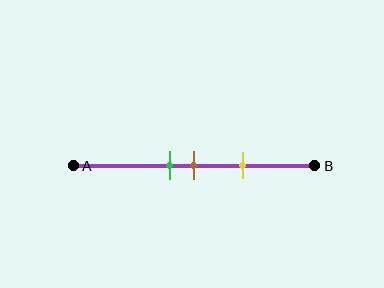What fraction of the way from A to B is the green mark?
The green mark is approximately 40% (0.4) of the way from A to B.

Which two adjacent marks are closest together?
The green and brown marks are the closest adjacent pair.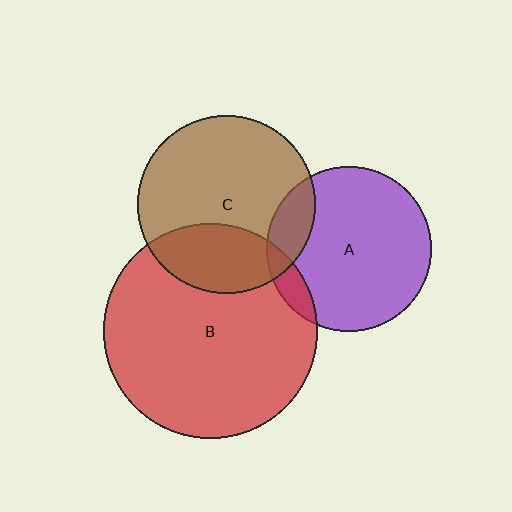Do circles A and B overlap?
Yes.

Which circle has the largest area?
Circle B (red).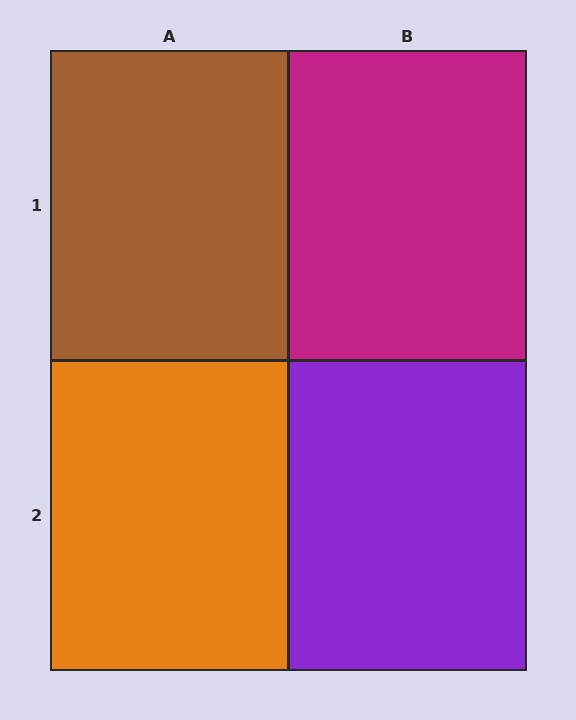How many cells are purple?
1 cell is purple.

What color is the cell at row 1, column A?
Brown.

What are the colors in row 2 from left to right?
Orange, purple.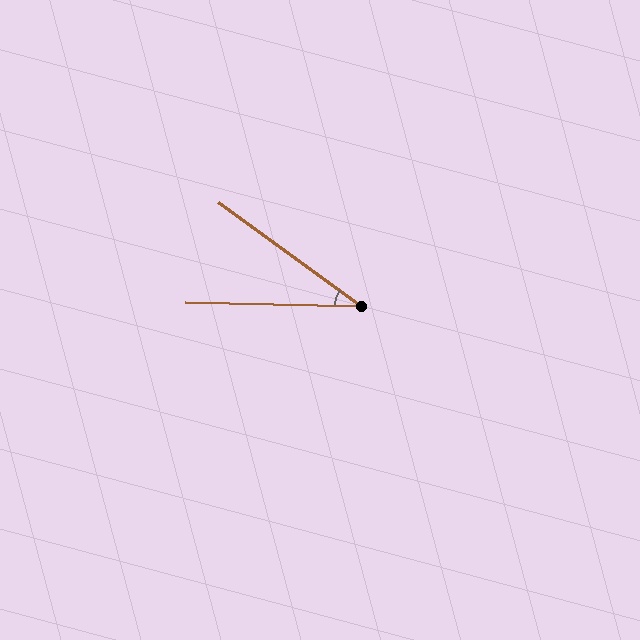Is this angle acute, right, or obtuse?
It is acute.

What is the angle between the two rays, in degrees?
Approximately 35 degrees.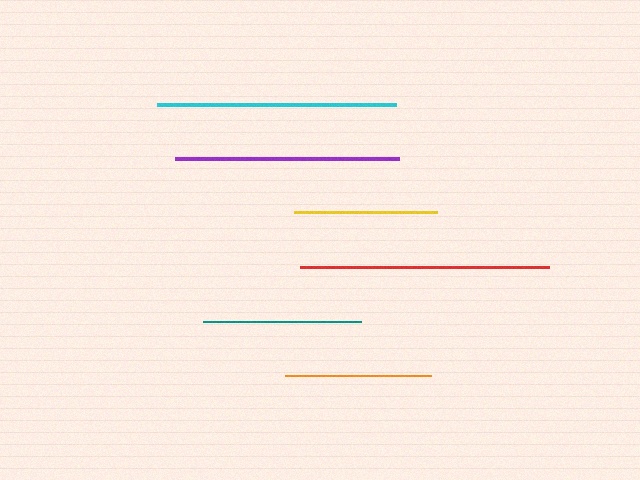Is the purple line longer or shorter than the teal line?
The purple line is longer than the teal line.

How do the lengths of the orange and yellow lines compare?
The orange and yellow lines are approximately the same length.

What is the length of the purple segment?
The purple segment is approximately 224 pixels long.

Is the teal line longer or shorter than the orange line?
The teal line is longer than the orange line.